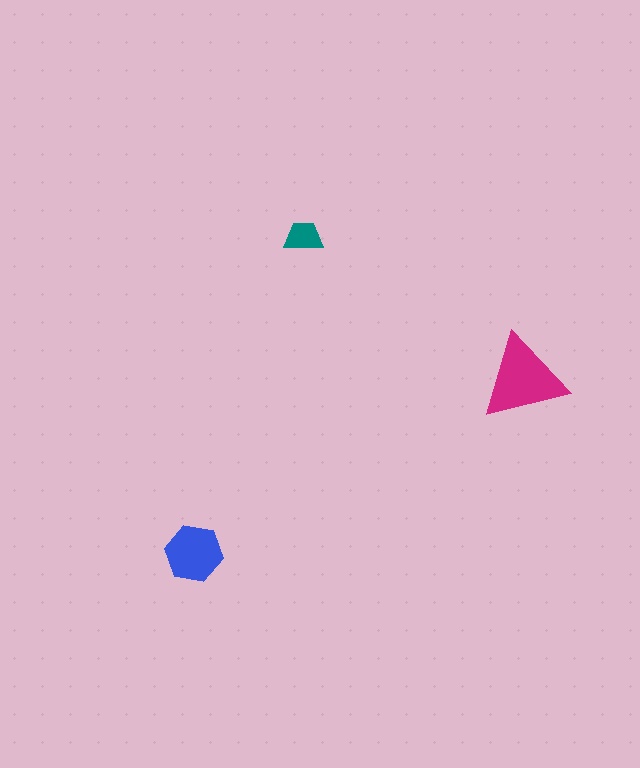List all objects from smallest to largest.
The teal trapezoid, the blue hexagon, the magenta triangle.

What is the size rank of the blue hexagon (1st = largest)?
2nd.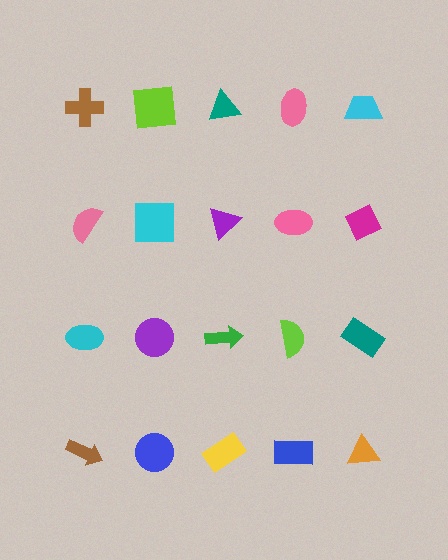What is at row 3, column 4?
A lime semicircle.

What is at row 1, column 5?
A cyan trapezoid.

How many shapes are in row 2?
5 shapes.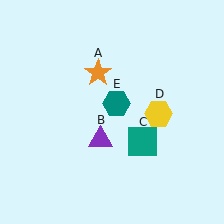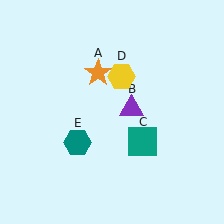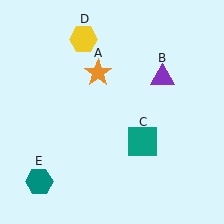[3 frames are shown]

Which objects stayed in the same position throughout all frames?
Orange star (object A) and teal square (object C) remained stationary.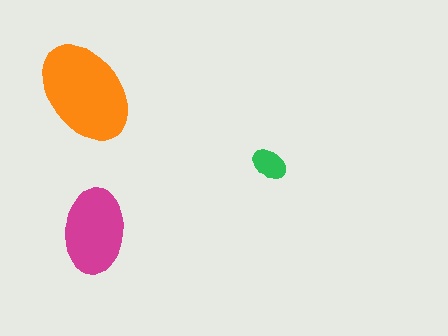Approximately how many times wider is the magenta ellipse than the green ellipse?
About 2.5 times wider.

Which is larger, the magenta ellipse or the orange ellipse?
The orange one.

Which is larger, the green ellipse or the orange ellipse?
The orange one.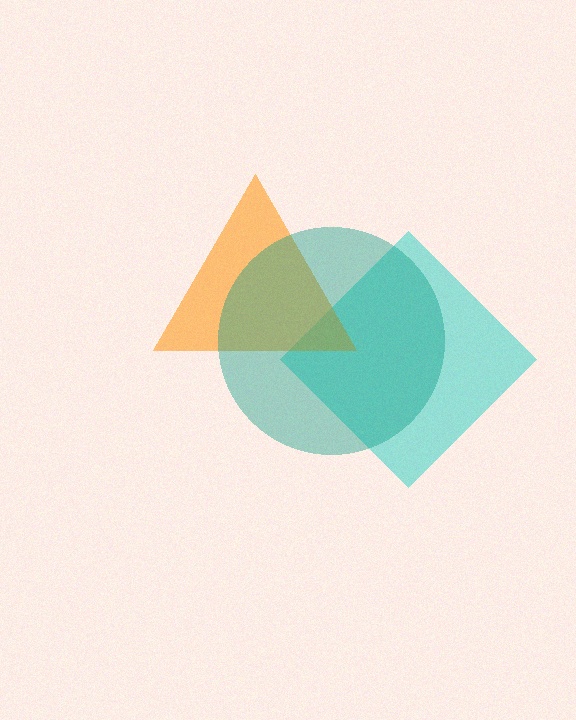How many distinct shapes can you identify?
There are 3 distinct shapes: a cyan diamond, an orange triangle, a teal circle.